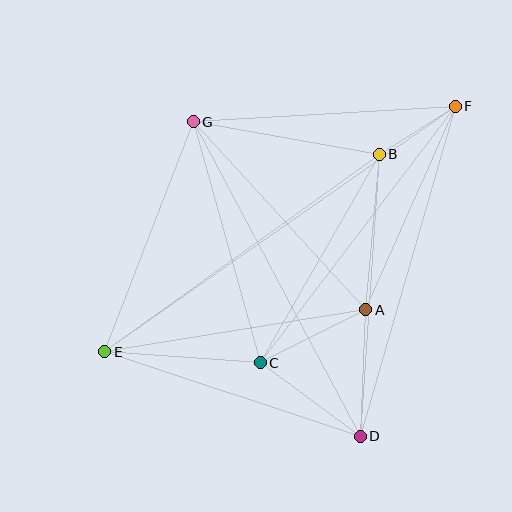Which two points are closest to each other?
Points B and F are closest to each other.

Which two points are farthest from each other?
Points E and F are farthest from each other.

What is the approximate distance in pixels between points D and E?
The distance between D and E is approximately 269 pixels.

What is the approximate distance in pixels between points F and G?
The distance between F and G is approximately 263 pixels.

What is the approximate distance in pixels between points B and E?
The distance between B and E is approximately 338 pixels.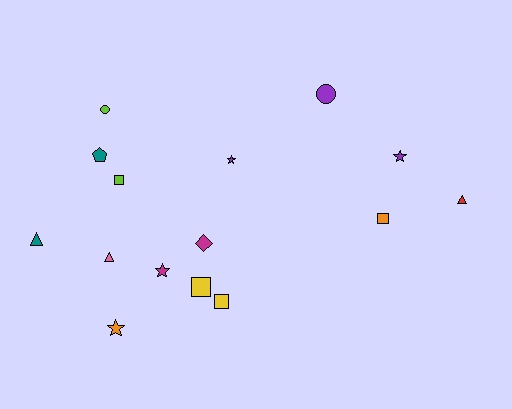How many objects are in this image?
There are 15 objects.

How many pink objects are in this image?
There is 1 pink object.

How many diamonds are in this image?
There is 1 diamond.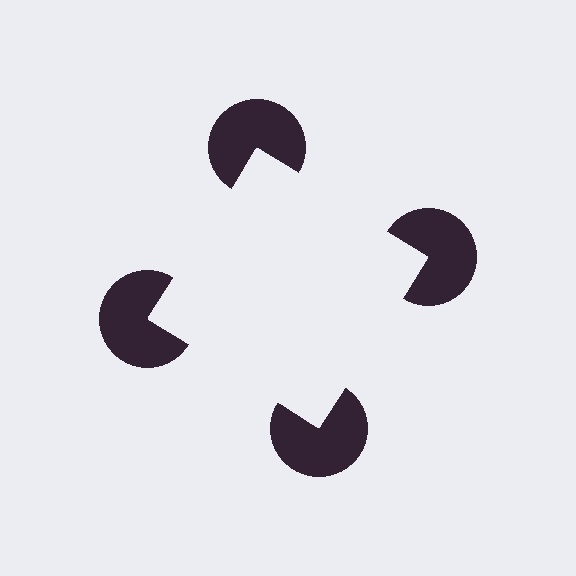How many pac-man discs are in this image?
There are 4 — one at each vertex of the illusory square.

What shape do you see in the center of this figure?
An illusory square — its edges are inferred from the aligned wedge cuts in the pac-man discs, not physically drawn.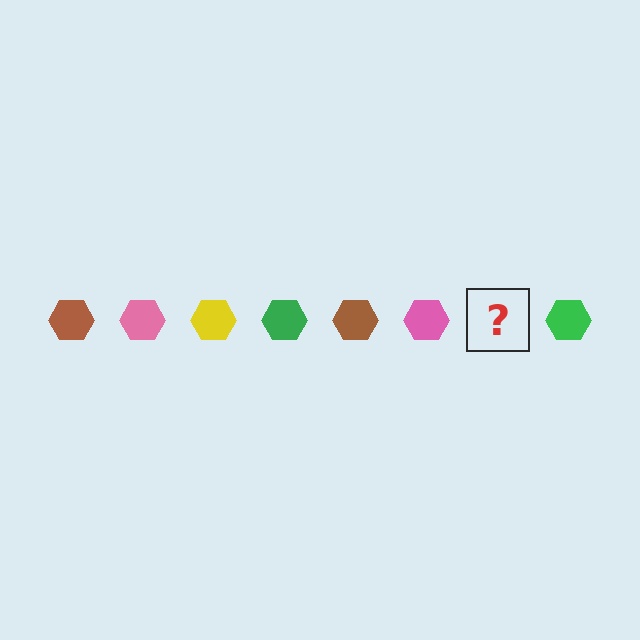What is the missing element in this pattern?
The missing element is a yellow hexagon.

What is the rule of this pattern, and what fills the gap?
The rule is that the pattern cycles through brown, pink, yellow, green hexagons. The gap should be filled with a yellow hexagon.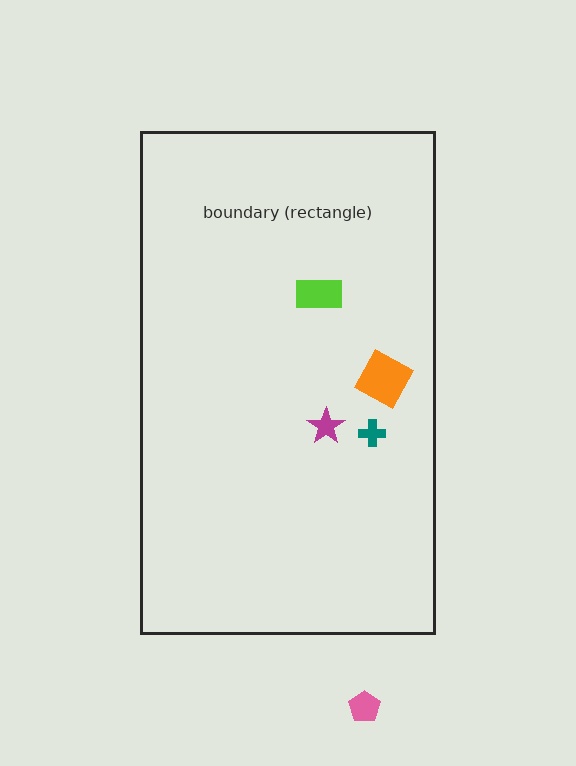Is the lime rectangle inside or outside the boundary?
Inside.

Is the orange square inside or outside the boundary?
Inside.